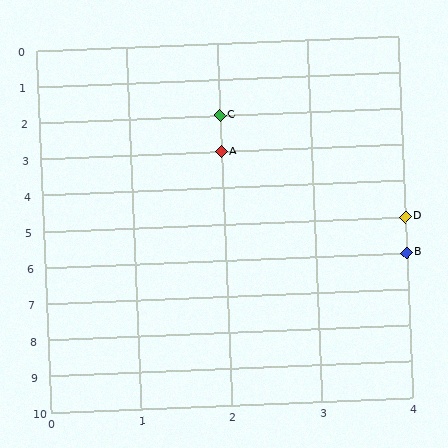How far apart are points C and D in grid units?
Points C and D are 2 columns and 3 rows apart (about 3.6 grid units diagonally).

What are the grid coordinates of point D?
Point D is at grid coordinates (4, 5).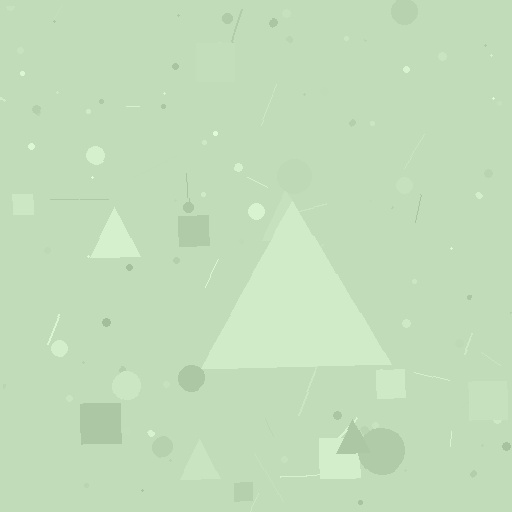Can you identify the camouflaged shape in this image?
The camouflaged shape is a triangle.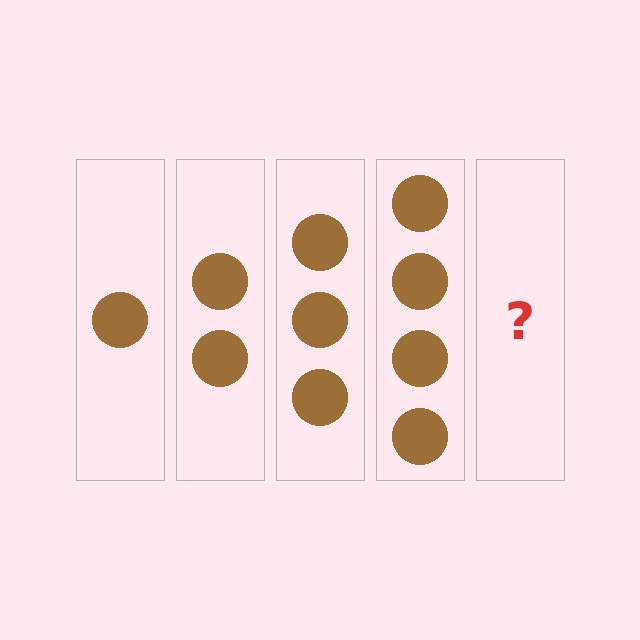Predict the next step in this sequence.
The next step is 5 circles.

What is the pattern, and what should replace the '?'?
The pattern is that each step adds one more circle. The '?' should be 5 circles.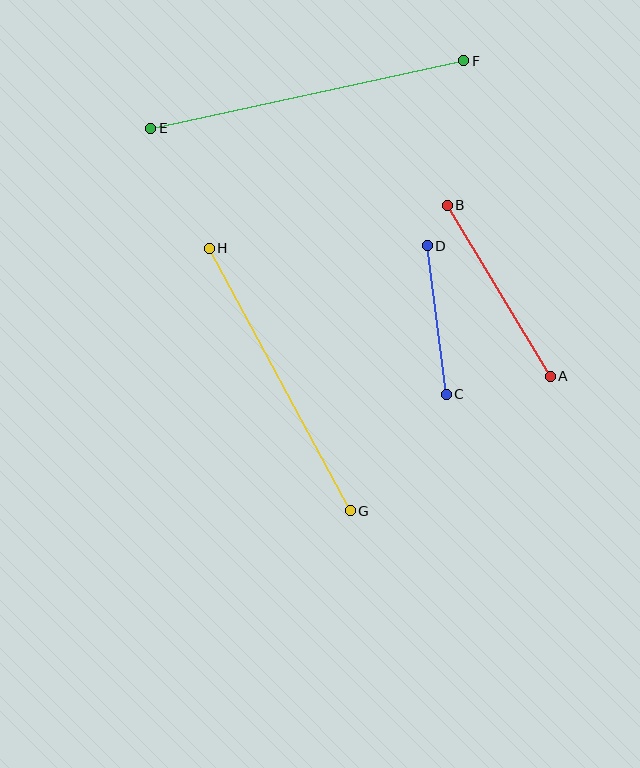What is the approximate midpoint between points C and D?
The midpoint is at approximately (437, 320) pixels.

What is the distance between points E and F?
The distance is approximately 320 pixels.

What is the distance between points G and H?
The distance is approximately 298 pixels.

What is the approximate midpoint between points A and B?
The midpoint is at approximately (499, 291) pixels.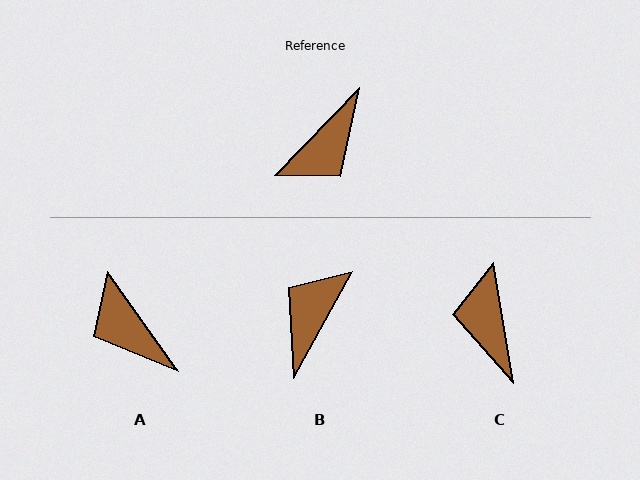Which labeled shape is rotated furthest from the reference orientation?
B, about 165 degrees away.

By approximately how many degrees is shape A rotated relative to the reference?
Approximately 100 degrees clockwise.